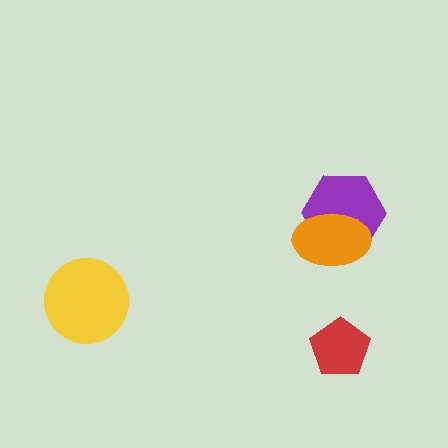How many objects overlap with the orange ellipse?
1 object overlaps with the orange ellipse.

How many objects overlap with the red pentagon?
0 objects overlap with the red pentagon.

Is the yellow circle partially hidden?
No, no other shape covers it.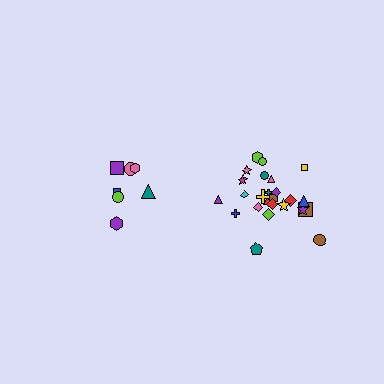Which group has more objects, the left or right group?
The right group.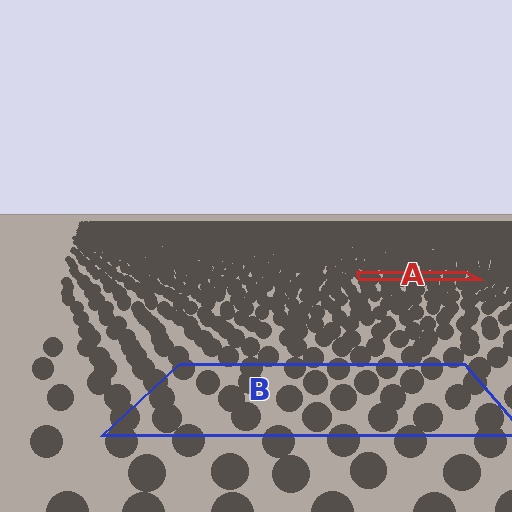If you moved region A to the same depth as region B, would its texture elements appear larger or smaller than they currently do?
They would appear larger. At a closer depth, the same texture elements are projected at a bigger on-screen size.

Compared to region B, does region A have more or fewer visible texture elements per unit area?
Region A has more texture elements per unit area — they are packed more densely because it is farther away.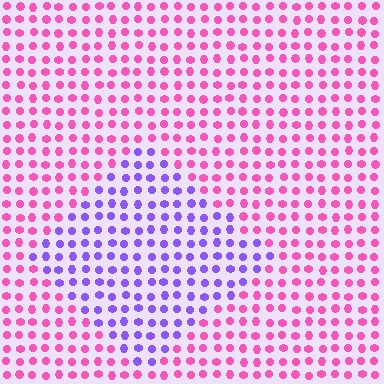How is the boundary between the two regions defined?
The boundary is defined purely by a slight shift in hue (about 62 degrees). Spacing, size, and orientation are identical on both sides.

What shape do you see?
I see a diamond.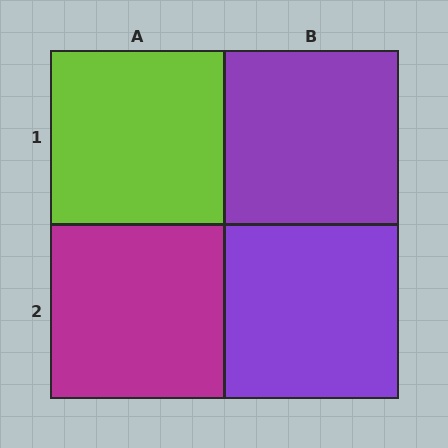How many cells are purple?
2 cells are purple.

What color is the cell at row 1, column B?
Purple.